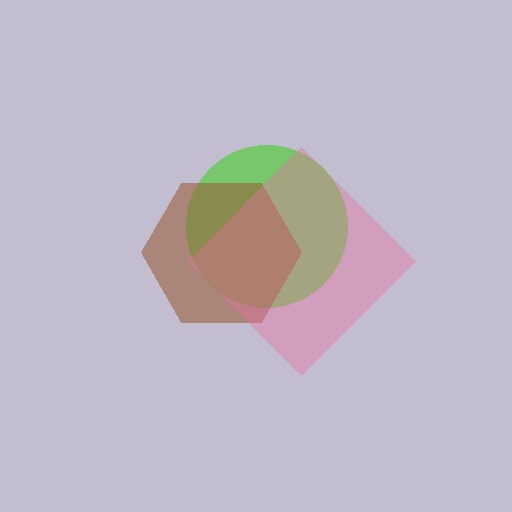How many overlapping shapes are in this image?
There are 3 overlapping shapes in the image.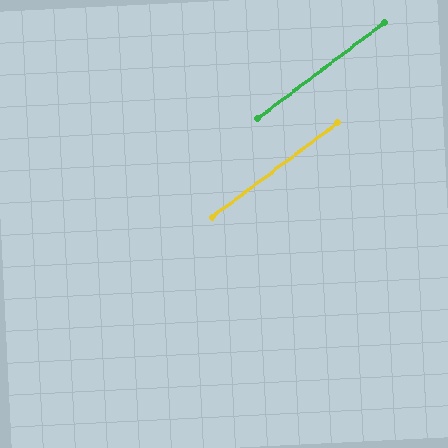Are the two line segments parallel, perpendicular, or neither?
Parallel — their directions differ by only 0.4°.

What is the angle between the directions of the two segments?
Approximately 0 degrees.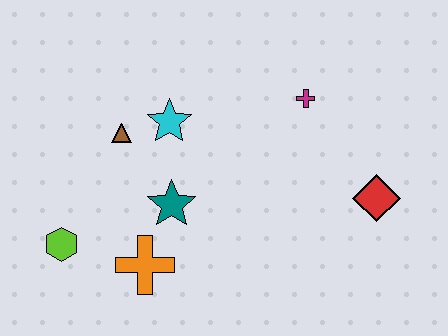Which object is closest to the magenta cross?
The red diamond is closest to the magenta cross.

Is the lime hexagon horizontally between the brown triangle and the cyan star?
No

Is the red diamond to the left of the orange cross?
No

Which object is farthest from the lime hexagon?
The red diamond is farthest from the lime hexagon.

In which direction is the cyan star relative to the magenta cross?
The cyan star is to the left of the magenta cross.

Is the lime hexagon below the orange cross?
No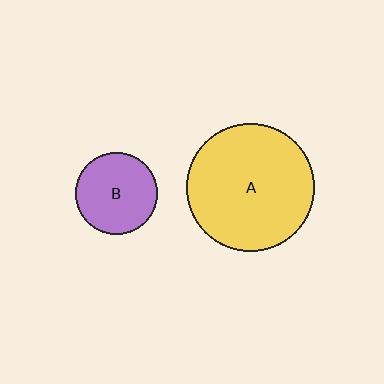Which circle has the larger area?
Circle A (yellow).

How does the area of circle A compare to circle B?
Approximately 2.4 times.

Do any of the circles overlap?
No, none of the circles overlap.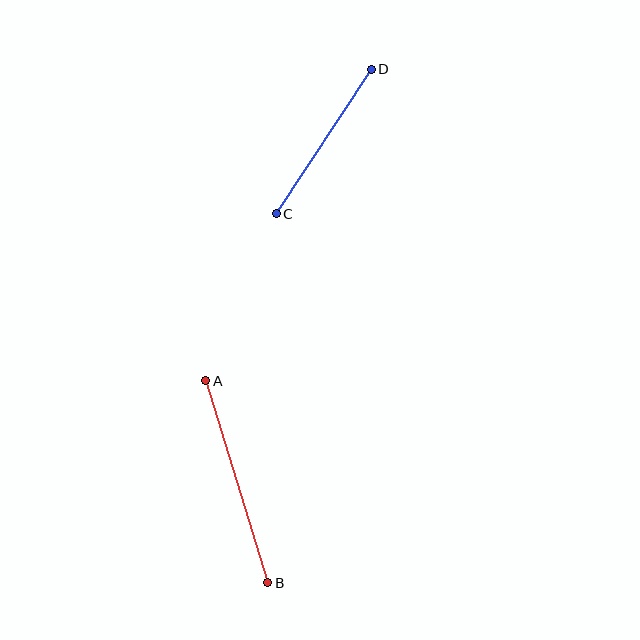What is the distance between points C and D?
The distance is approximately 173 pixels.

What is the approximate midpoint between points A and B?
The midpoint is at approximately (237, 482) pixels.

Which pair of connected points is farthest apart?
Points A and B are farthest apart.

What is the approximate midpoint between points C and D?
The midpoint is at approximately (324, 141) pixels.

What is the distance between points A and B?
The distance is approximately 211 pixels.